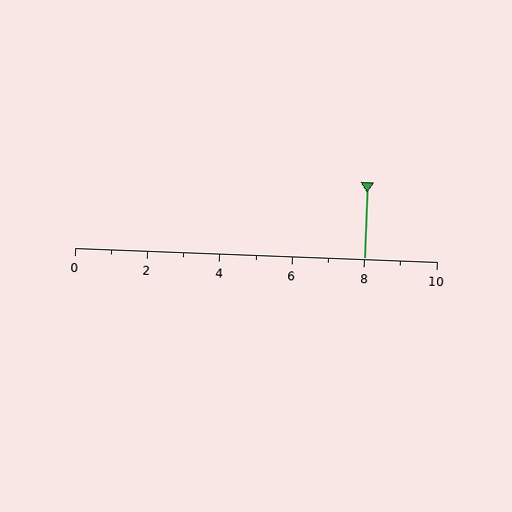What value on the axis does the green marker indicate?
The marker indicates approximately 8.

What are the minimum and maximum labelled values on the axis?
The axis runs from 0 to 10.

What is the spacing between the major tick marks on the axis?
The major ticks are spaced 2 apart.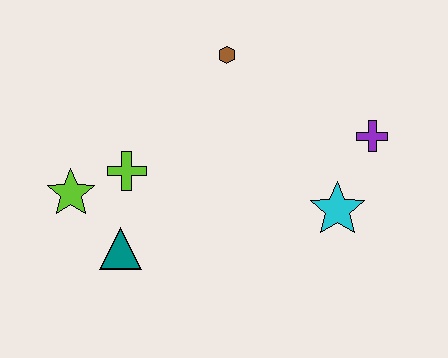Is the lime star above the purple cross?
No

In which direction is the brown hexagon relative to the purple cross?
The brown hexagon is to the left of the purple cross.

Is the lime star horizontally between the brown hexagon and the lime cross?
No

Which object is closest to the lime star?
The lime cross is closest to the lime star.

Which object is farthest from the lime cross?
The purple cross is farthest from the lime cross.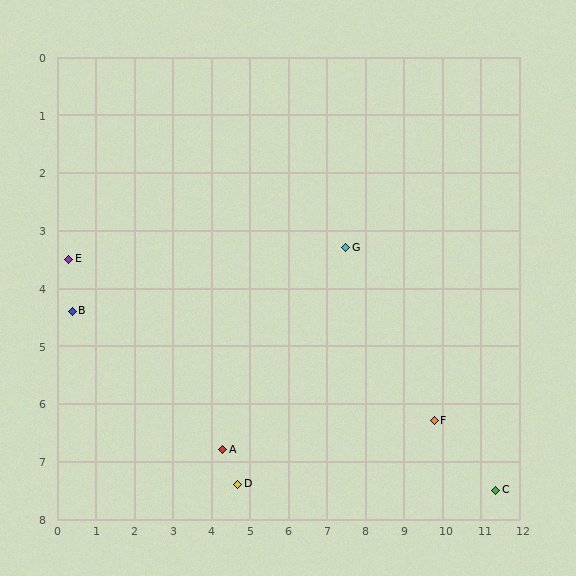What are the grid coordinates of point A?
Point A is at approximately (4.3, 6.8).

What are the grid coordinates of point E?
Point E is at approximately (0.3, 3.5).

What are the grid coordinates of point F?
Point F is at approximately (9.8, 6.3).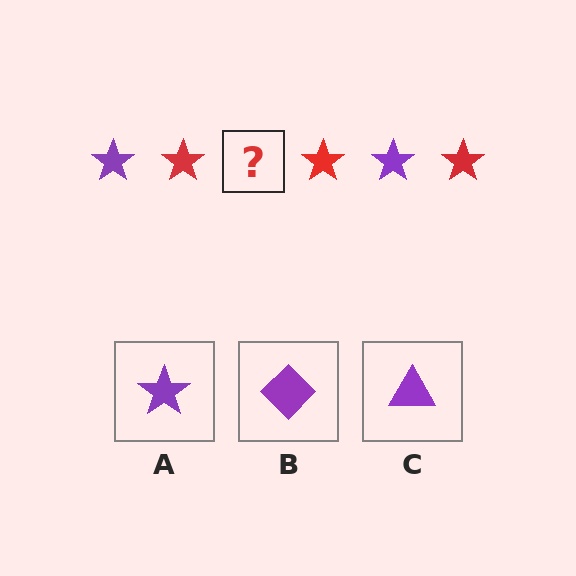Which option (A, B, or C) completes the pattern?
A.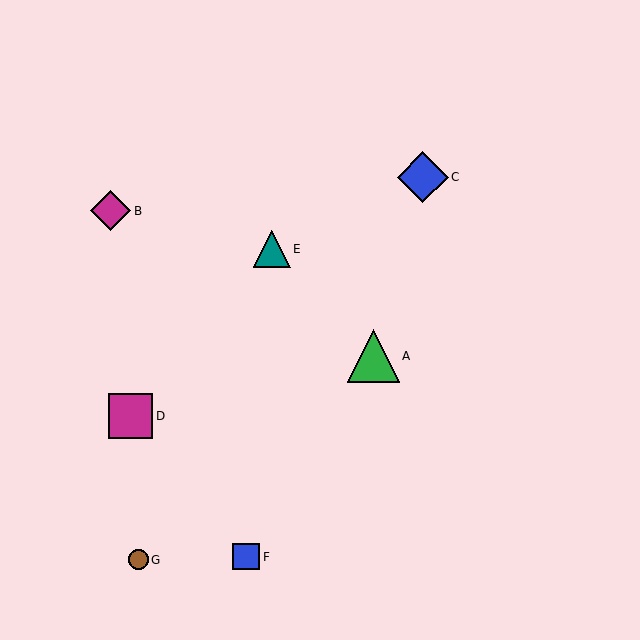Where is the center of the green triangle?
The center of the green triangle is at (373, 356).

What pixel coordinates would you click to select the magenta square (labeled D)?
Click at (131, 416) to select the magenta square D.